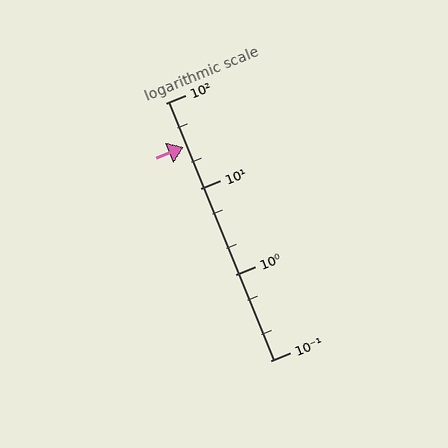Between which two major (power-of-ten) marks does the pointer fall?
The pointer is between 10 and 100.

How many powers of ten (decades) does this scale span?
The scale spans 3 decades, from 0.1 to 100.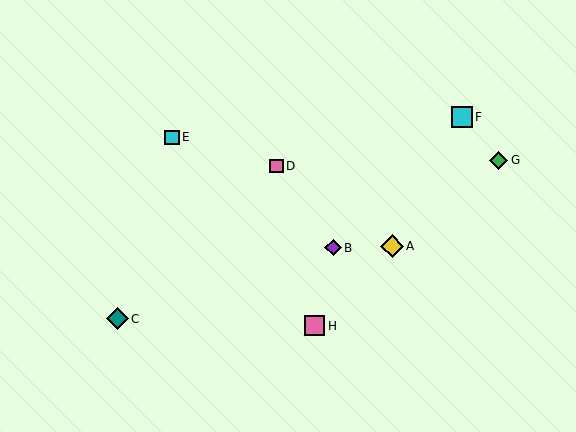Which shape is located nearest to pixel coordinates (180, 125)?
The cyan square (labeled E) at (172, 137) is nearest to that location.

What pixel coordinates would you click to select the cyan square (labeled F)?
Click at (462, 117) to select the cyan square F.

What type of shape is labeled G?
Shape G is a green diamond.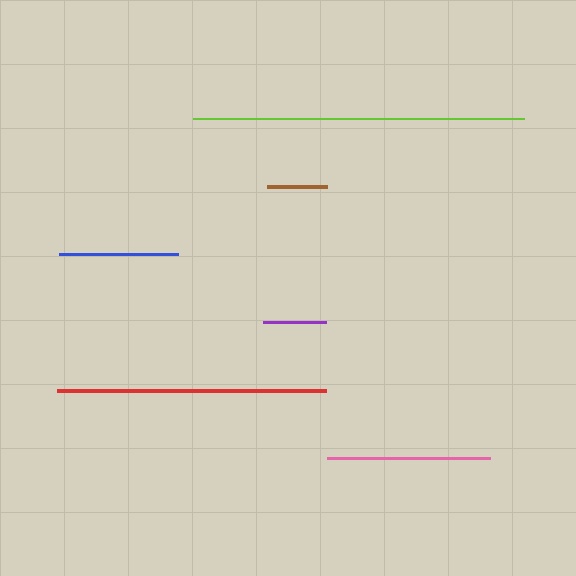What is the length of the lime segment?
The lime segment is approximately 331 pixels long.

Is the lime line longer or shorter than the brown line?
The lime line is longer than the brown line.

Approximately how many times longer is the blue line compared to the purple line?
The blue line is approximately 1.9 times the length of the purple line.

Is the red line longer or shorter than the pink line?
The red line is longer than the pink line.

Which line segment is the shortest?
The brown line is the shortest at approximately 60 pixels.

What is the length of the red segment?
The red segment is approximately 269 pixels long.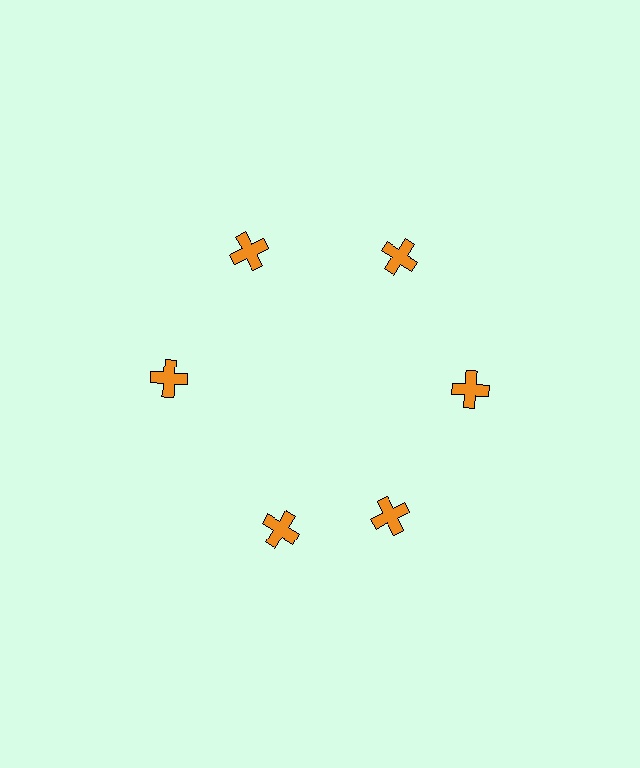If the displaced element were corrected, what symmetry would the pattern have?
It would have 6-fold rotational symmetry — the pattern would map onto itself every 60 degrees.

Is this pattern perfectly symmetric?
No. The 6 orange crosses are arranged in a ring, but one element near the 7 o'clock position is rotated out of alignment along the ring, breaking the 6-fold rotational symmetry.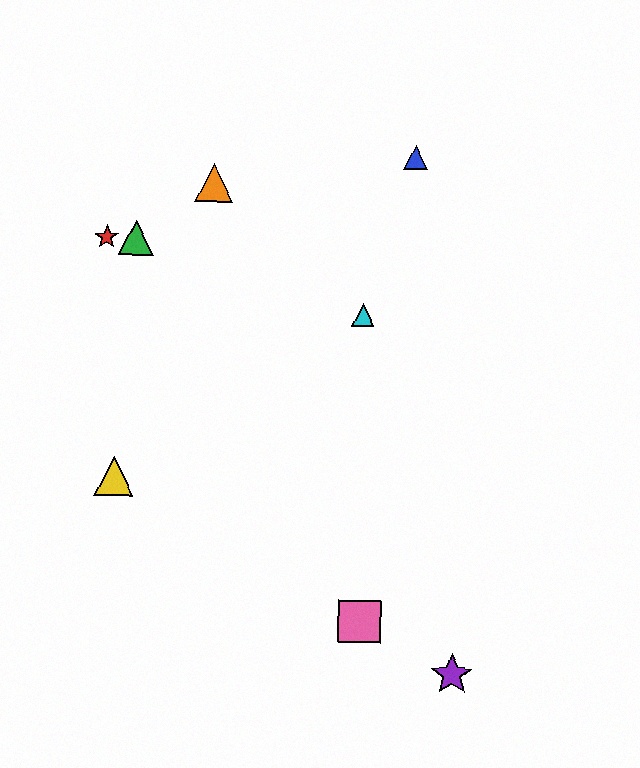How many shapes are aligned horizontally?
2 shapes (the red star, the green triangle) are aligned horizontally.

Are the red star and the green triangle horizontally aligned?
Yes, both are at y≈237.